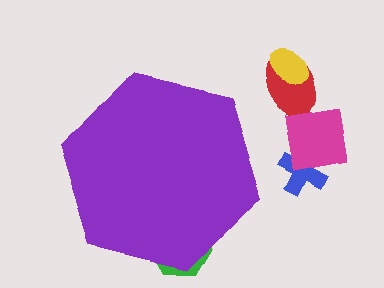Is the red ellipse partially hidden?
No, the red ellipse is fully visible.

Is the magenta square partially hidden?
No, the magenta square is fully visible.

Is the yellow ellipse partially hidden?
No, the yellow ellipse is fully visible.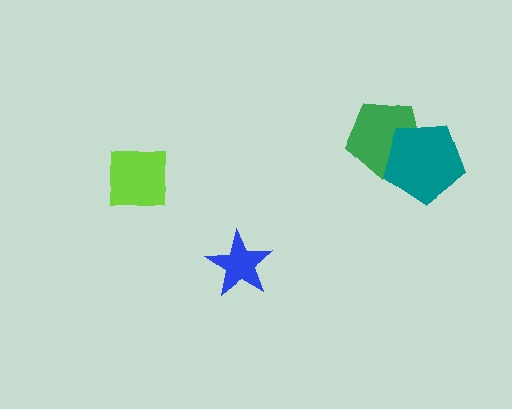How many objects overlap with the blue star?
0 objects overlap with the blue star.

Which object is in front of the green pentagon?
The teal pentagon is in front of the green pentagon.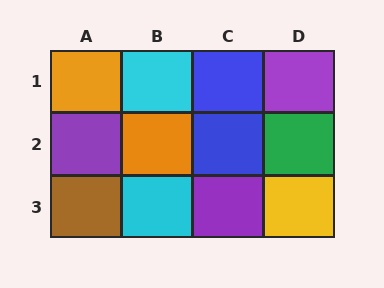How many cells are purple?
3 cells are purple.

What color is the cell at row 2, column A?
Purple.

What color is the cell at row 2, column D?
Green.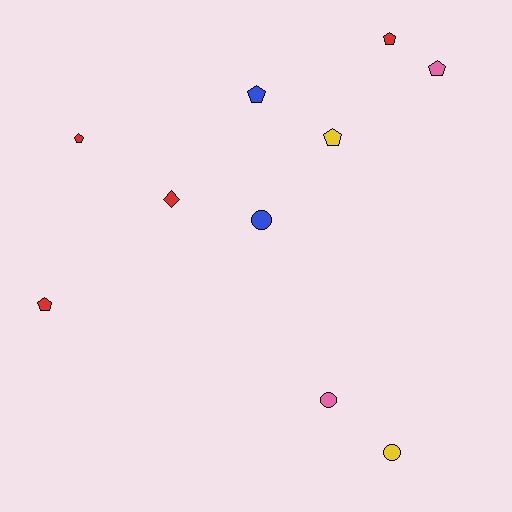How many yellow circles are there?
There is 1 yellow circle.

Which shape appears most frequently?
Pentagon, with 6 objects.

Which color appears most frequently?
Red, with 4 objects.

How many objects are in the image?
There are 10 objects.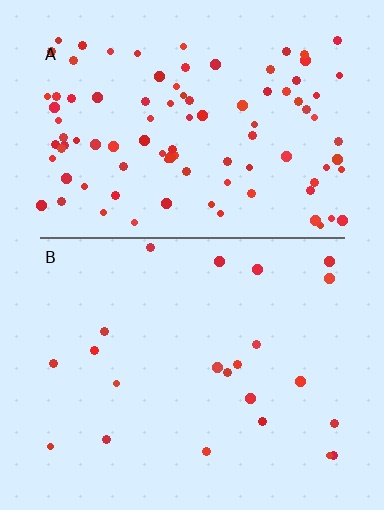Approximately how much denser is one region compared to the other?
Approximately 4.3× — region A over region B.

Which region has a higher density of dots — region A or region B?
A (the top).